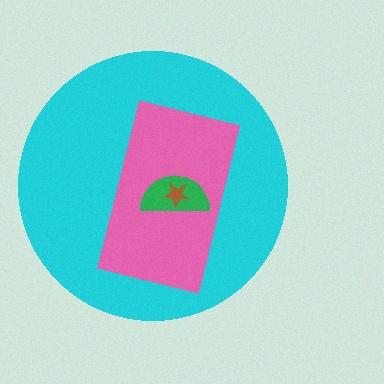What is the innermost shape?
The brown star.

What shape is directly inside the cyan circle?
The pink rectangle.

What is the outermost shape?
The cyan circle.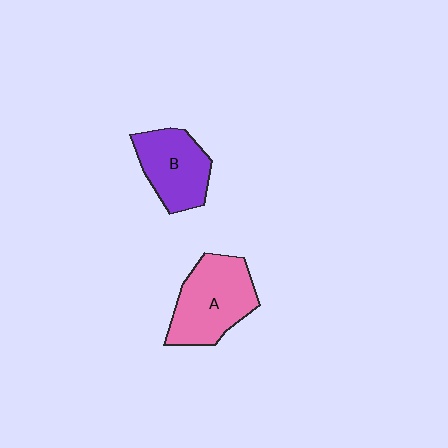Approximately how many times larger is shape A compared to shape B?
Approximately 1.2 times.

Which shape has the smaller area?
Shape B (purple).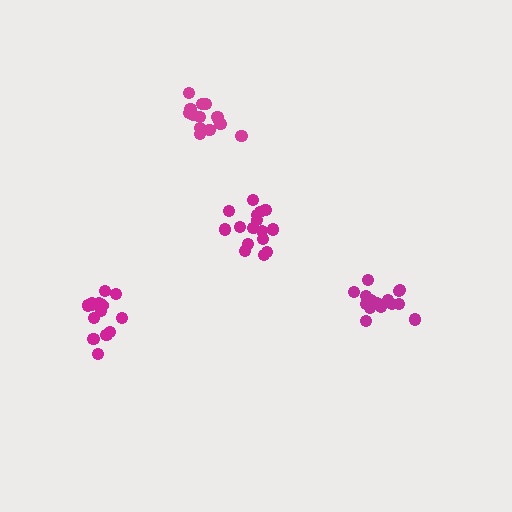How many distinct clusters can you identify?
There are 4 distinct clusters.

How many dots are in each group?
Group 1: 14 dots, Group 2: 16 dots, Group 3: 16 dots, Group 4: 14 dots (60 total).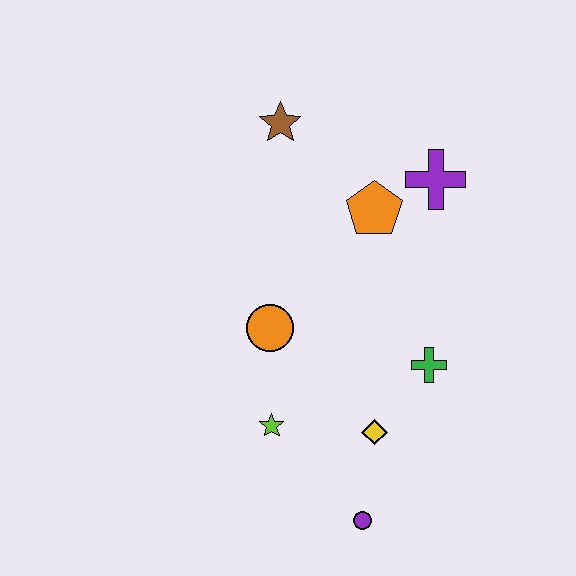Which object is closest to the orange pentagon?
The purple cross is closest to the orange pentagon.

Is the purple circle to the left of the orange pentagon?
Yes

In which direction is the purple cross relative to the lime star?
The purple cross is above the lime star.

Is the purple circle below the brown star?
Yes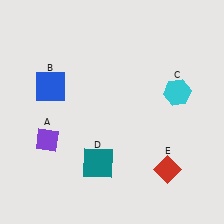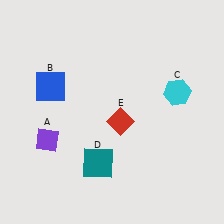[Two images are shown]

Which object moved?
The red diamond (E) moved up.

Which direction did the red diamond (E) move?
The red diamond (E) moved up.